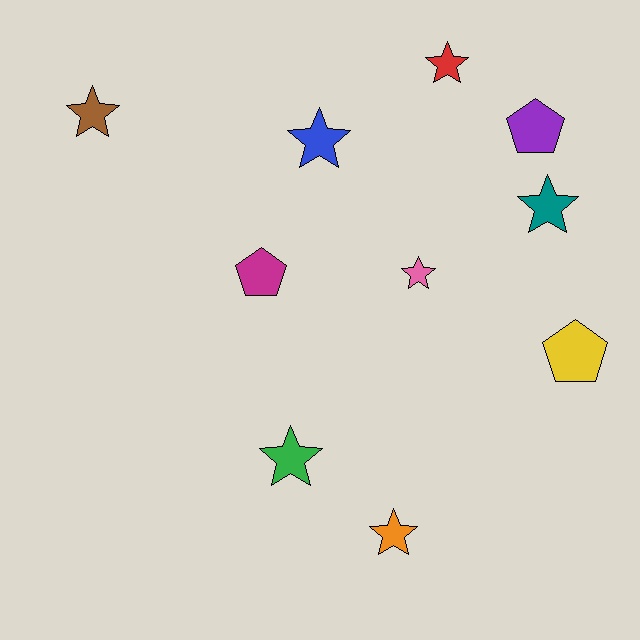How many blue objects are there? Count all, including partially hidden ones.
There is 1 blue object.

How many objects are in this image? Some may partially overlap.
There are 10 objects.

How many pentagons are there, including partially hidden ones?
There are 3 pentagons.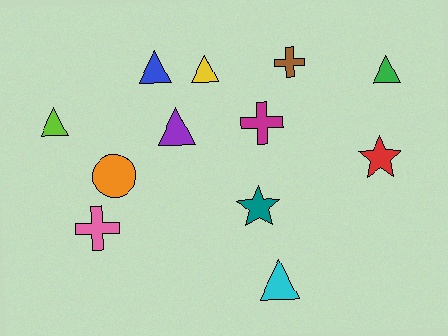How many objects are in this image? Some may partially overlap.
There are 12 objects.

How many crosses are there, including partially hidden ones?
There are 3 crosses.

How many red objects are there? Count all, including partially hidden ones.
There is 1 red object.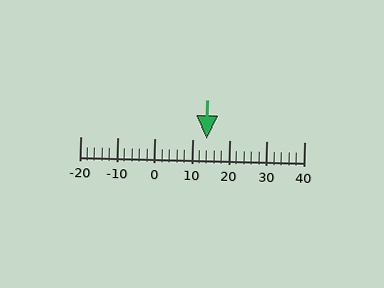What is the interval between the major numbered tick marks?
The major tick marks are spaced 10 units apart.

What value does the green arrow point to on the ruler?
The green arrow points to approximately 14.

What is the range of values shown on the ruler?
The ruler shows values from -20 to 40.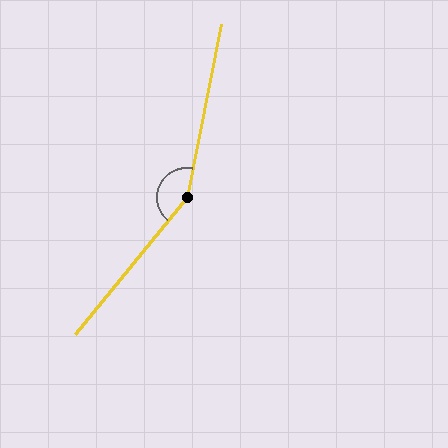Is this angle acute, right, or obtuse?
It is obtuse.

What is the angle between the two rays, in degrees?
Approximately 152 degrees.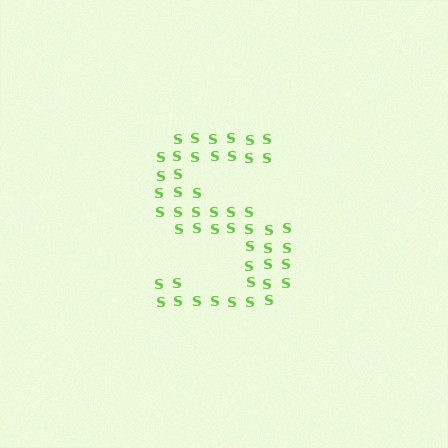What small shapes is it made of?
It is made of small letter S's.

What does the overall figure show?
The overall figure shows the letter S.